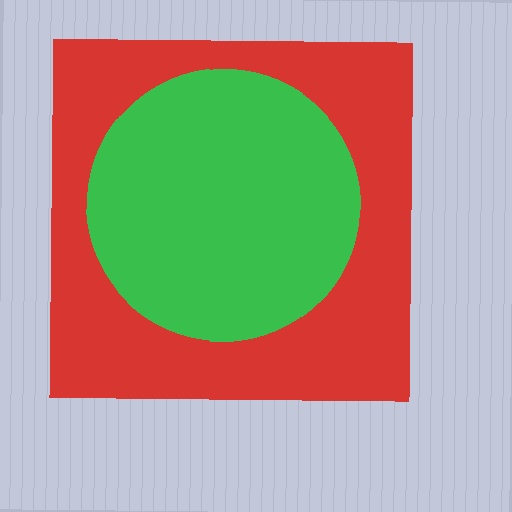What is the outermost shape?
The red square.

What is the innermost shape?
The green circle.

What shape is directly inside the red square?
The green circle.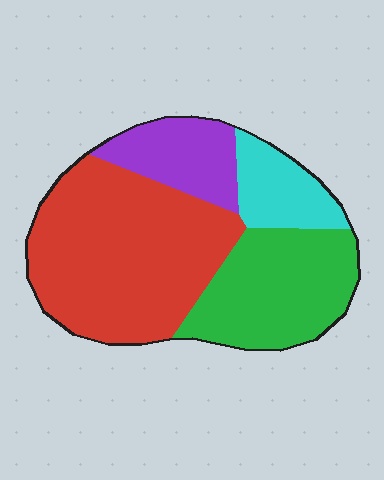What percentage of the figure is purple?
Purple covers roughly 15% of the figure.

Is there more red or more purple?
Red.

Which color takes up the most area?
Red, at roughly 45%.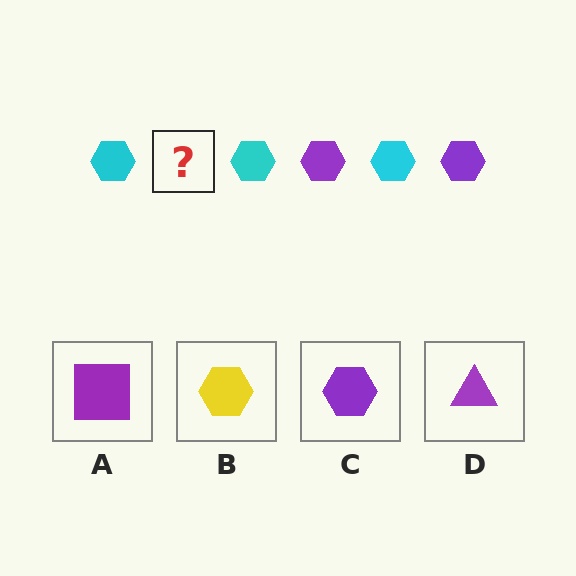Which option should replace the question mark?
Option C.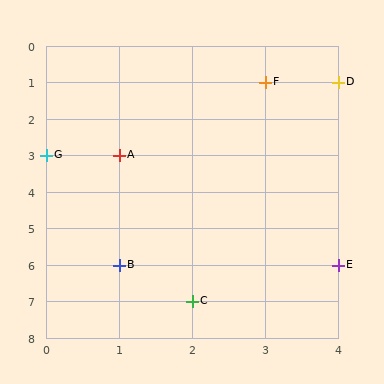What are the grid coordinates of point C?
Point C is at grid coordinates (2, 7).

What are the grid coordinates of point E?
Point E is at grid coordinates (4, 6).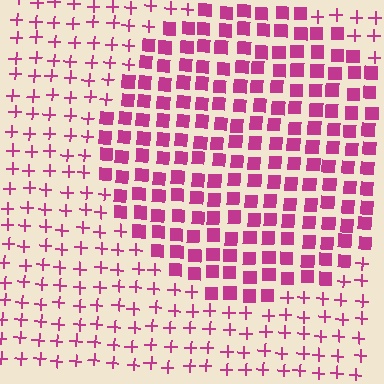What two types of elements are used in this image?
The image uses squares inside the circle region and plus signs outside it.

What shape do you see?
I see a circle.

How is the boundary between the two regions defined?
The boundary is defined by a change in element shape: squares inside vs. plus signs outside. All elements share the same color and spacing.